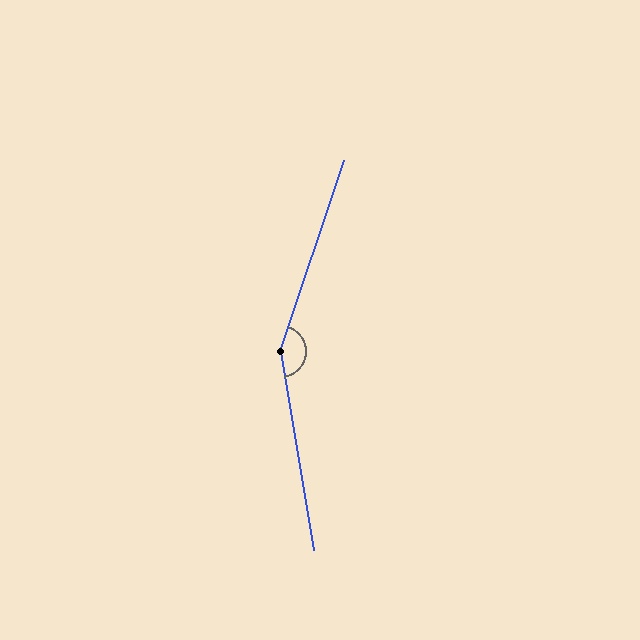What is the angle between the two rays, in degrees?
Approximately 152 degrees.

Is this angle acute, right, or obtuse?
It is obtuse.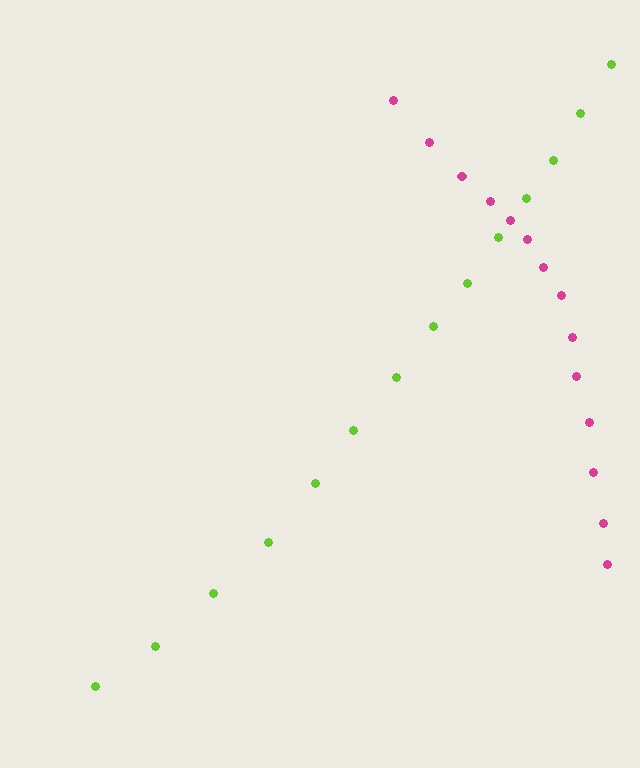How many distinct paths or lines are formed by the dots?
There are 2 distinct paths.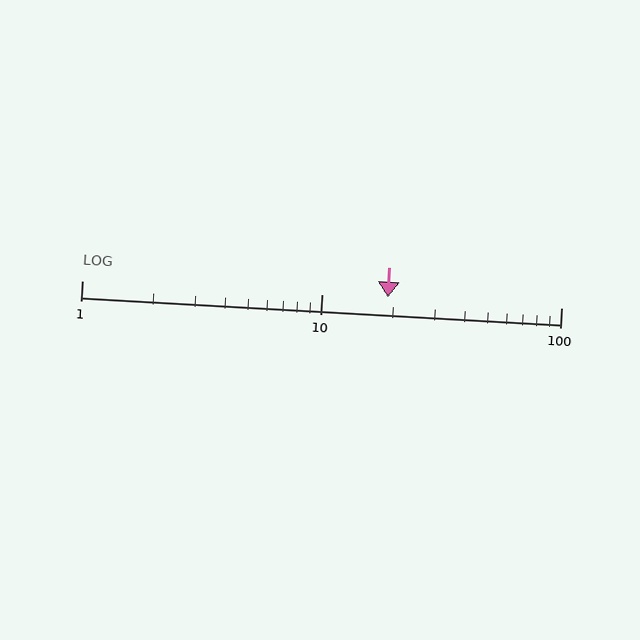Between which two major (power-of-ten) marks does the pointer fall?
The pointer is between 10 and 100.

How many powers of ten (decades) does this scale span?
The scale spans 2 decades, from 1 to 100.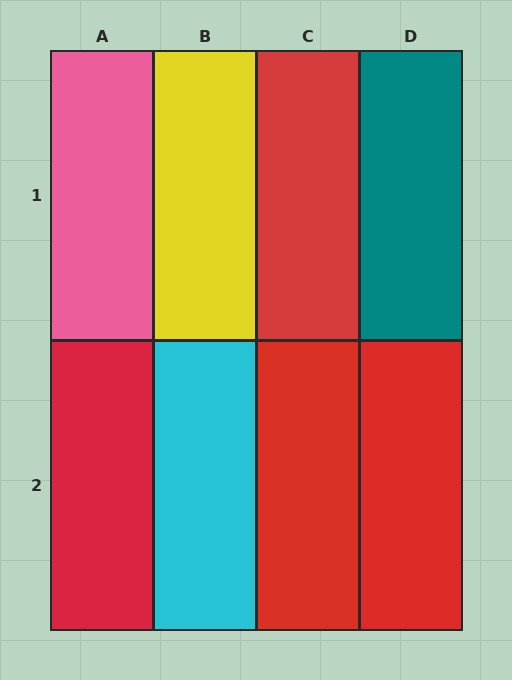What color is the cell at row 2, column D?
Red.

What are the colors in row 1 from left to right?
Pink, yellow, red, teal.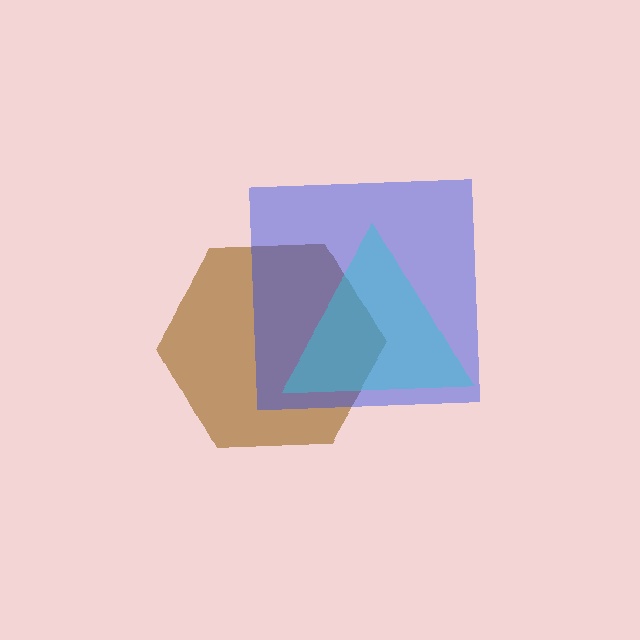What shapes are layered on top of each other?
The layered shapes are: a brown hexagon, a blue square, a cyan triangle.